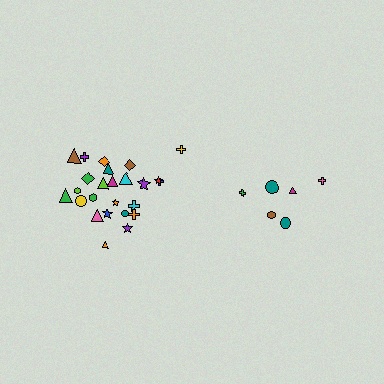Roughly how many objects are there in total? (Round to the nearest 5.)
Roughly 30 objects in total.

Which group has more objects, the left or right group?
The left group.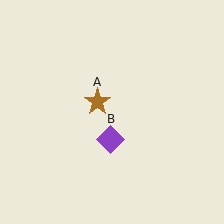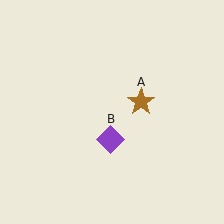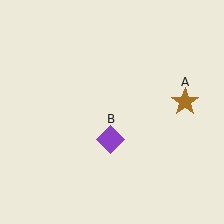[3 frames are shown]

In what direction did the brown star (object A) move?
The brown star (object A) moved right.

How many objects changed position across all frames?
1 object changed position: brown star (object A).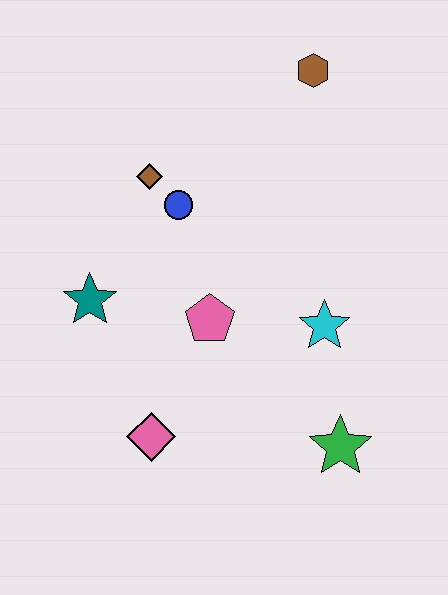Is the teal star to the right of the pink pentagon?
No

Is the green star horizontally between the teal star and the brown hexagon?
No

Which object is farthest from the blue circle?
The green star is farthest from the blue circle.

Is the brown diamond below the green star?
No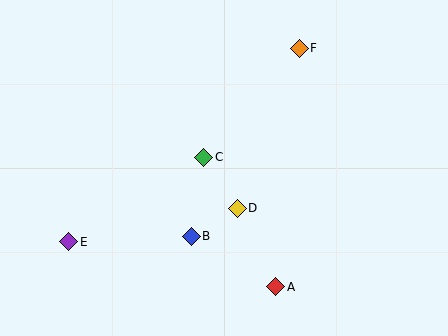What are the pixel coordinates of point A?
Point A is at (276, 287).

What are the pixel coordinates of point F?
Point F is at (299, 48).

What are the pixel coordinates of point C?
Point C is at (204, 157).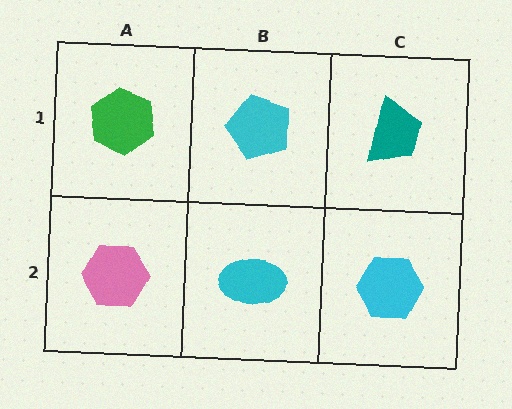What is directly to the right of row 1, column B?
A teal trapezoid.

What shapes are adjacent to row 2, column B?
A cyan pentagon (row 1, column B), a pink hexagon (row 2, column A), a cyan hexagon (row 2, column C).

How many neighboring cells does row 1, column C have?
2.